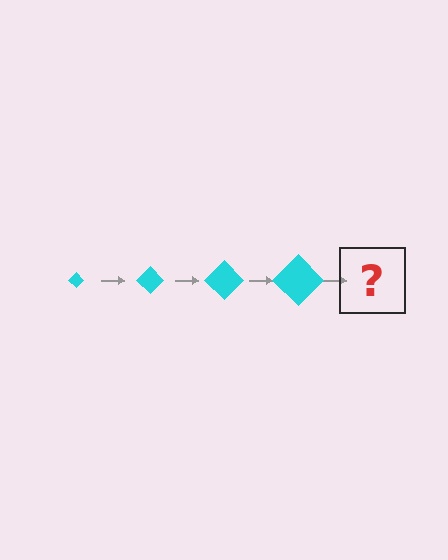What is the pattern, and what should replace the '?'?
The pattern is that the diamond gets progressively larger each step. The '?' should be a cyan diamond, larger than the previous one.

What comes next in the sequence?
The next element should be a cyan diamond, larger than the previous one.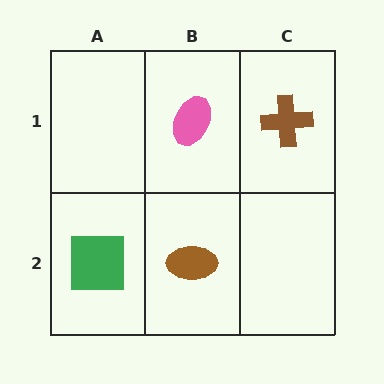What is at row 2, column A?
A green square.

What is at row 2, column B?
A brown ellipse.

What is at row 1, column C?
A brown cross.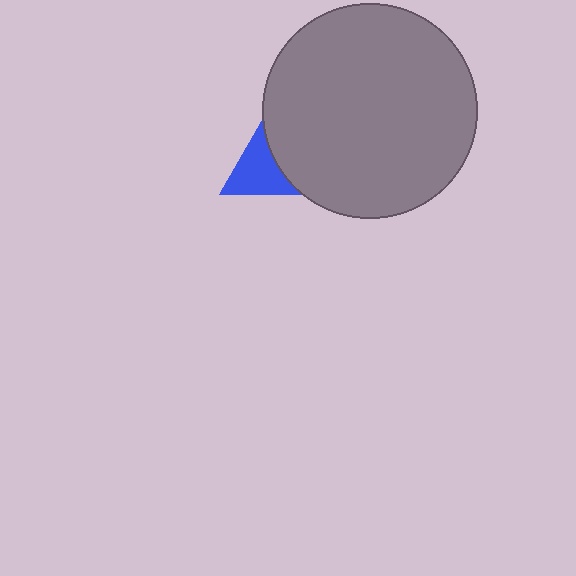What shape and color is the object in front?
The object in front is a gray circle.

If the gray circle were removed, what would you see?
You would see the complete blue triangle.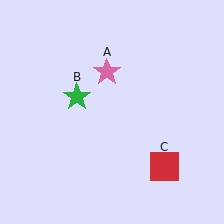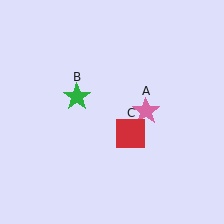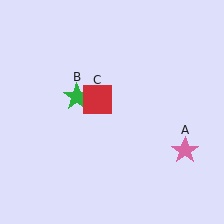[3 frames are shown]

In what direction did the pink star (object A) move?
The pink star (object A) moved down and to the right.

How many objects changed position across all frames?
2 objects changed position: pink star (object A), red square (object C).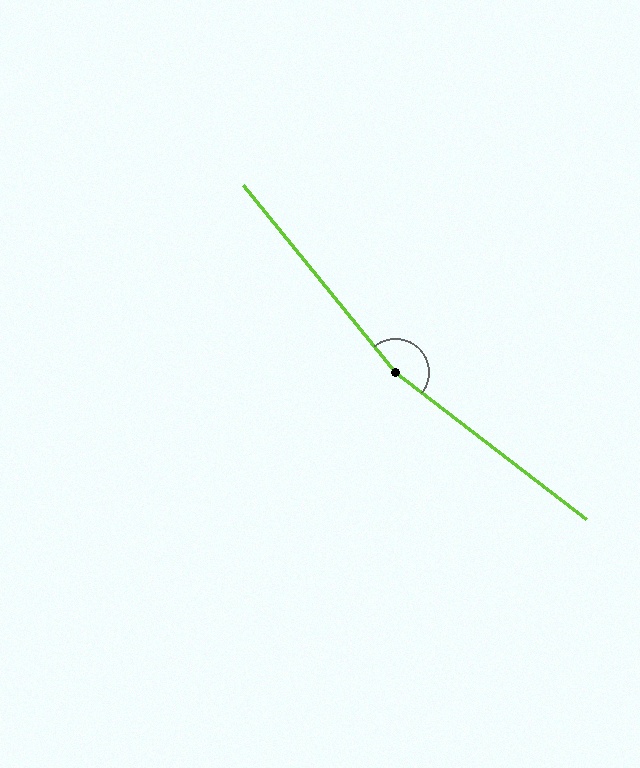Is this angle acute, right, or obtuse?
It is obtuse.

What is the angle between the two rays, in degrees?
Approximately 167 degrees.